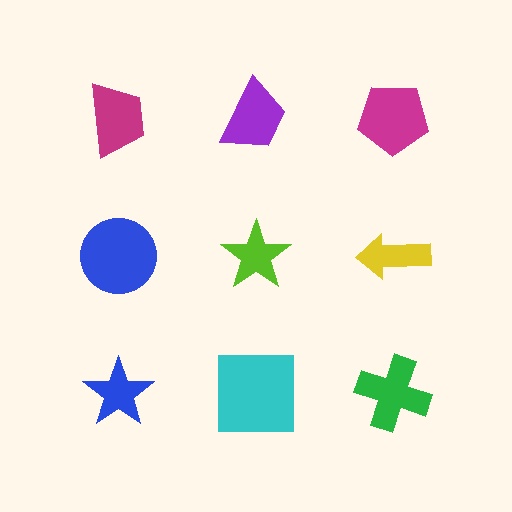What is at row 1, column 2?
A purple trapezoid.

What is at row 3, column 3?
A green cross.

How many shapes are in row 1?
3 shapes.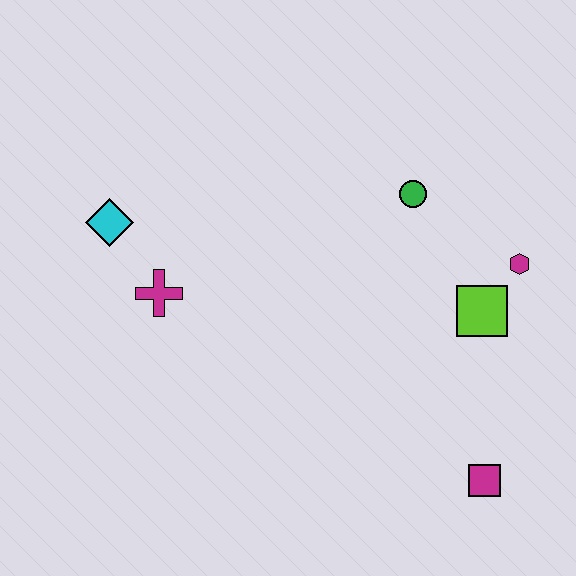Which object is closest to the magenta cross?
The cyan diamond is closest to the magenta cross.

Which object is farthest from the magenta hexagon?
The cyan diamond is farthest from the magenta hexagon.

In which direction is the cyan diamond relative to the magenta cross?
The cyan diamond is above the magenta cross.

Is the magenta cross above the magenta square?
Yes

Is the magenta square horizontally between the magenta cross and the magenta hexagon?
Yes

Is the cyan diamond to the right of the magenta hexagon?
No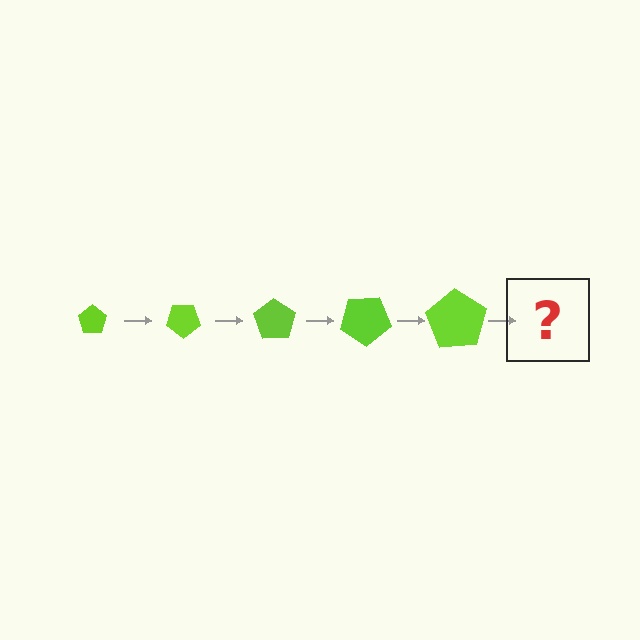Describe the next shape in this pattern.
It should be a pentagon, larger than the previous one and rotated 175 degrees from the start.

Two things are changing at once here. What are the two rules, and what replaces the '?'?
The two rules are that the pentagon grows larger each step and it rotates 35 degrees each step. The '?' should be a pentagon, larger than the previous one and rotated 175 degrees from the start.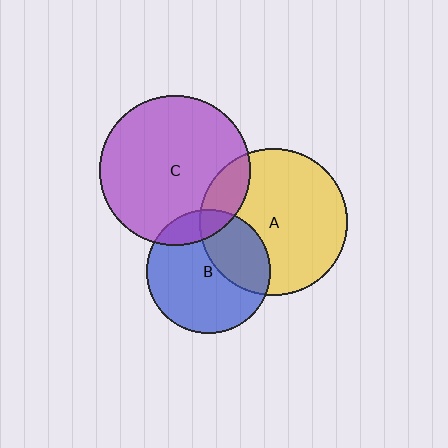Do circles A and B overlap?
Yes.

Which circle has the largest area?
Circle C (purple).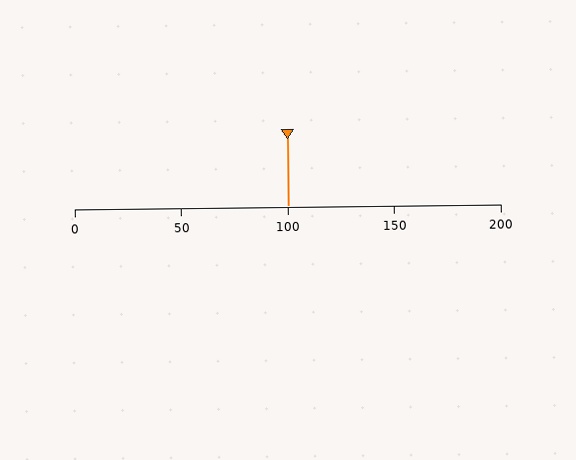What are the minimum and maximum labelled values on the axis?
The axis runs from 0 to 200.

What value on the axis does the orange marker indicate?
The marker indicates approximately 100.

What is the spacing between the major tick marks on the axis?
The major ticks are spaced 50 apart.